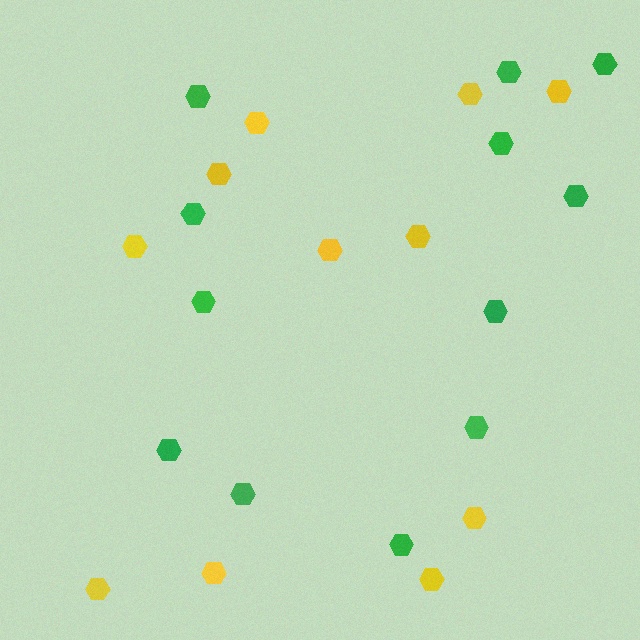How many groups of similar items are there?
There are 2 groups: one group of yellow hexagons (11) and one group of green hexagons (12).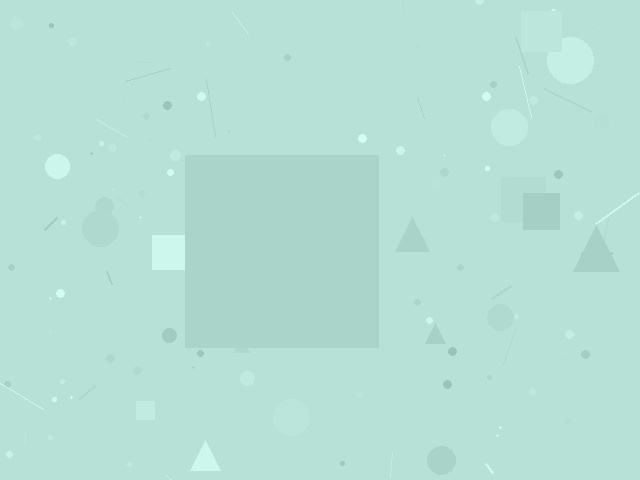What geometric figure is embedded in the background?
A square is embedded in the background.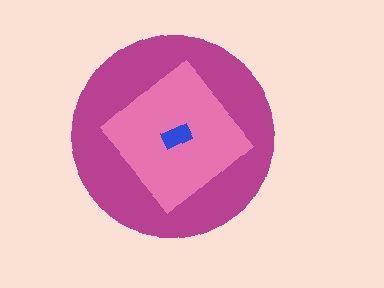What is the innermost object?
The blue rectangle.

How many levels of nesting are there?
3.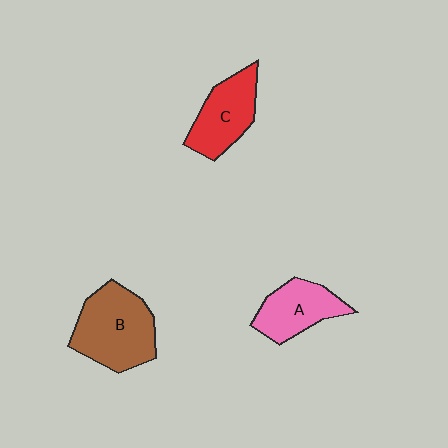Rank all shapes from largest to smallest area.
From largest to smallest: B (brown), C (red), A (pink).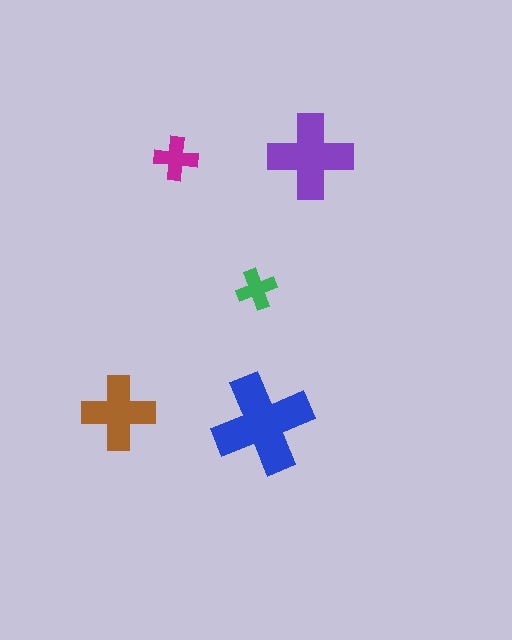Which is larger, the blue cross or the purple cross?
The blue one.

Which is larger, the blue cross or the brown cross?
The blue one.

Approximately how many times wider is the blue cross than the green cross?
About 2.5 times wider.